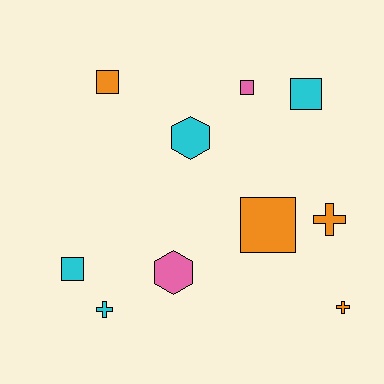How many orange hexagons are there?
There are no orange hexagons.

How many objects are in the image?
There are 10 objects.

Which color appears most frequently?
Orange, with 4 objects.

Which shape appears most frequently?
Square, with 5 objects.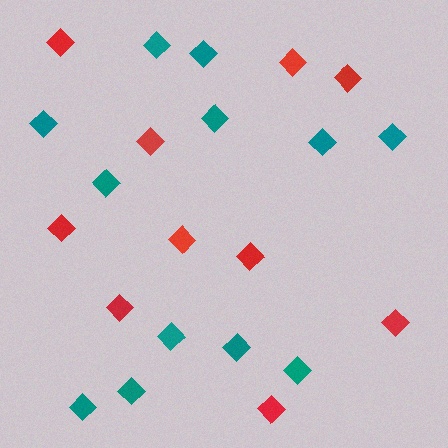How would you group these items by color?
There are 2 groups: one group of red diamonds (10) and one group of teal diamonds (12).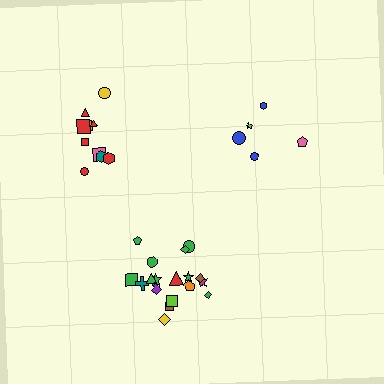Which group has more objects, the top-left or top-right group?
The top-left group.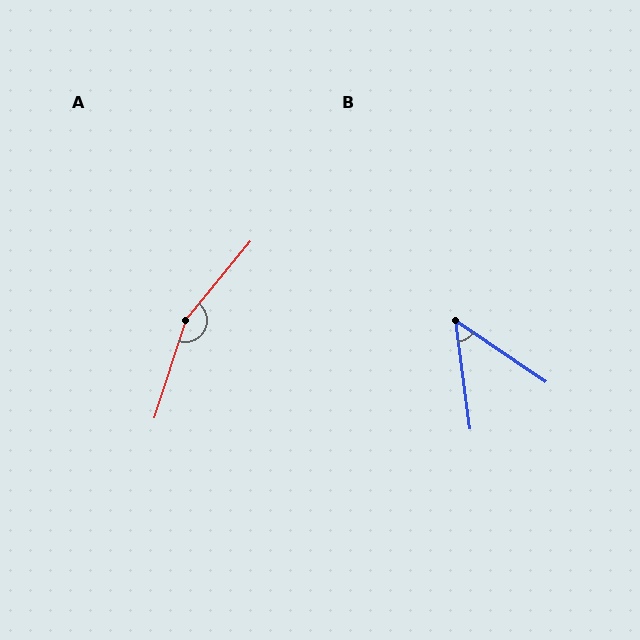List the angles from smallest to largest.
B (48°), A (158°).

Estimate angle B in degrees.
Approximately 48 degrees.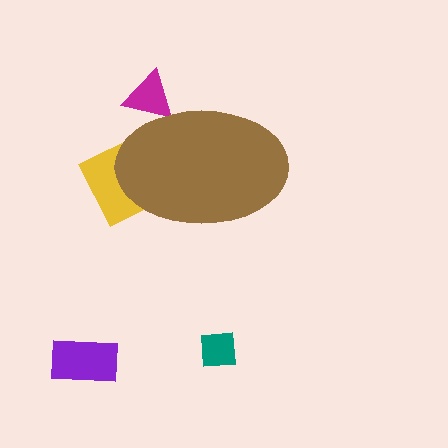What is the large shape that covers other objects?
A brown ellipse.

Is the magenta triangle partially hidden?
Yes, the magenta triangle is partially hidden behind the brown ellipse.